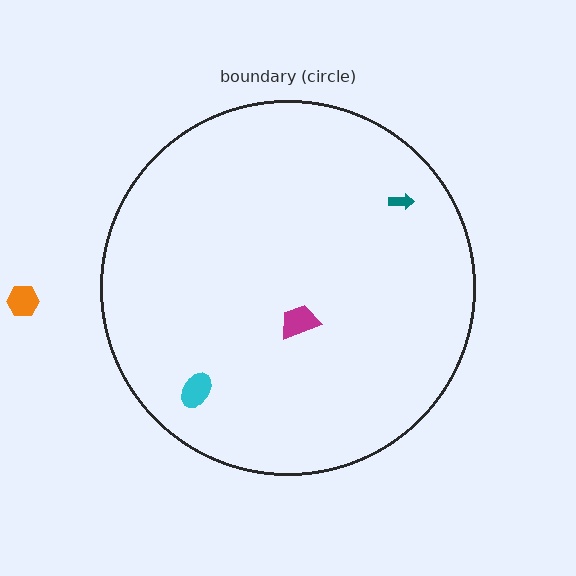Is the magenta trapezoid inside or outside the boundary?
Inside.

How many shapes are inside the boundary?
3 inside, 1 outside.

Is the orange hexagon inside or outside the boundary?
Outside.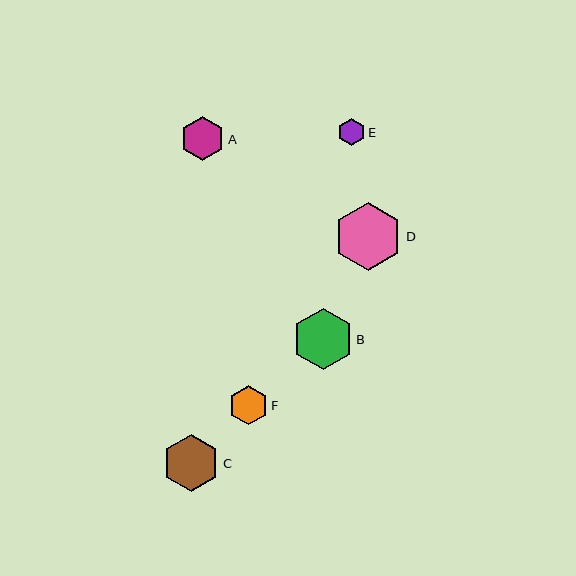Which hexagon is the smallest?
Hexagon E is the smallest with a size of approximately 27 pixels.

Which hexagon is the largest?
Hexagon D is the largest with a size of approximately 68 pixels.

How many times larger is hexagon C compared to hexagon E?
Hexagon C is approximately 2.1 times the size of hexagon E.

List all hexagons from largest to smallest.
From largest to smallest: D, B, C, A, F, E.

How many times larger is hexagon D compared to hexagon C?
Hexagon D is approximately 1.2 times the size of hexagon C.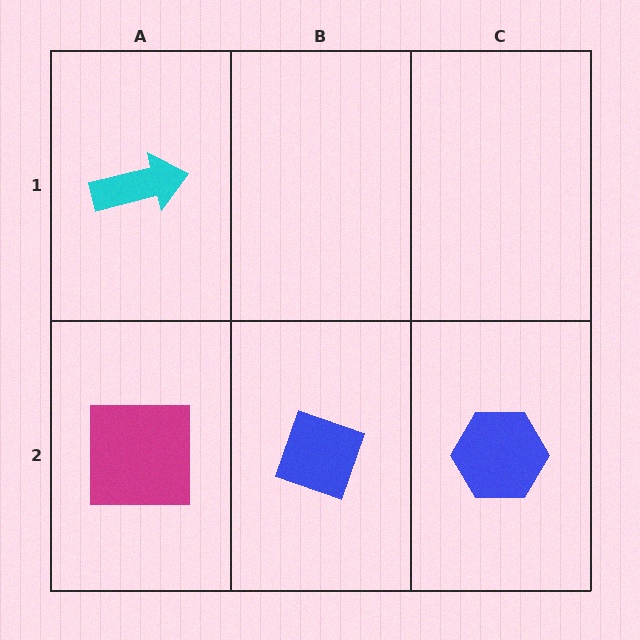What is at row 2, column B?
A blue diamond.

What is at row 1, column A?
A cyan arrow.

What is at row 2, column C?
A blue hexagon.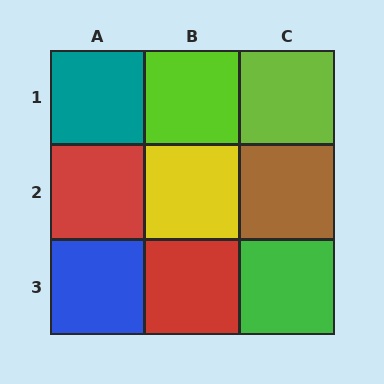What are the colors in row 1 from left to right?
Teal, lime, lime.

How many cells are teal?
1 cell is teal.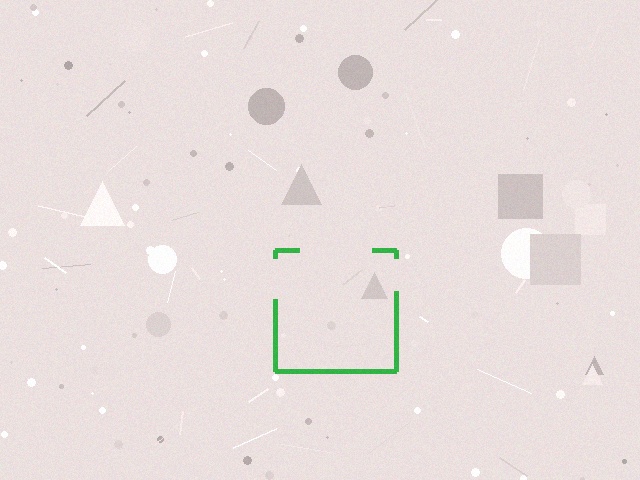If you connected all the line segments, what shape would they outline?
They would outline a square.